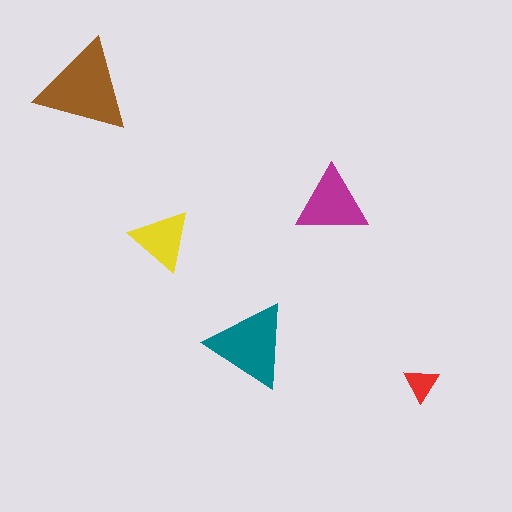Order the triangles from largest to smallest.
the brown one, the teal one, the magenta one, the yellow one, the red one.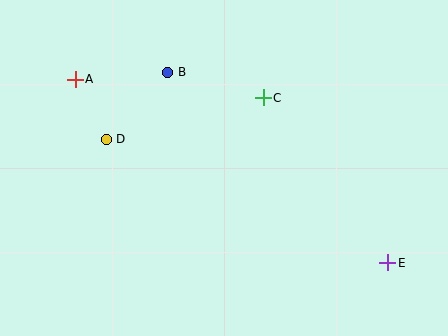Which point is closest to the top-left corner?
Point A is closest to the top-left corner.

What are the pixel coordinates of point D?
Point D is at (106, 139).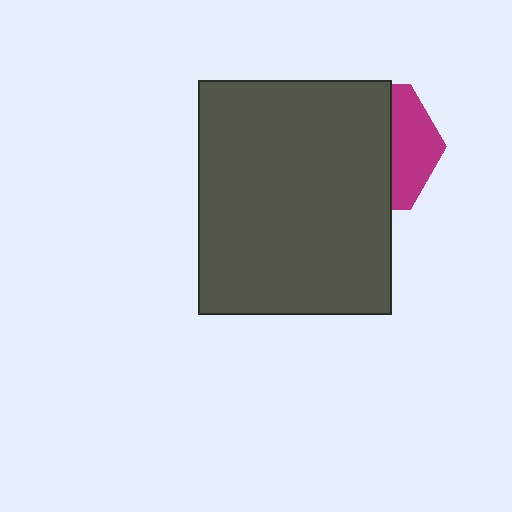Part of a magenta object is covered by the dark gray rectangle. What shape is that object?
It is a hexagon.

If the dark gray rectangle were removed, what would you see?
You would see the complete magenta hexagon.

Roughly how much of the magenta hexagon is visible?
A small part of it is visible (roughly 34%).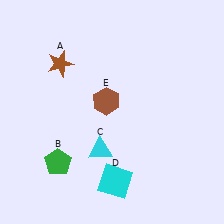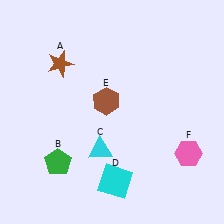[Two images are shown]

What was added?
A pink hexagon (F) was added in Image 2.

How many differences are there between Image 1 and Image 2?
There is 1 difference between the two images.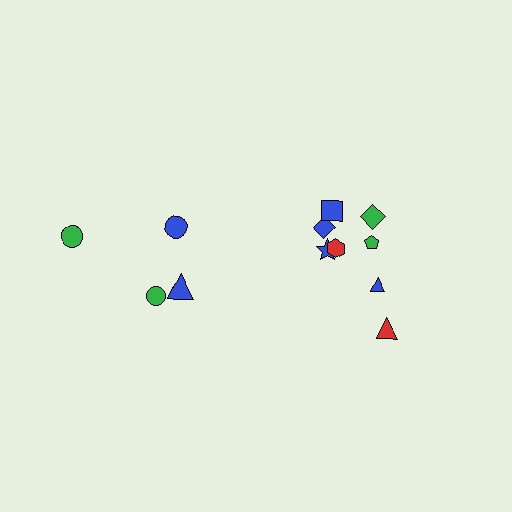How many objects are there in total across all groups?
There are 12 objects.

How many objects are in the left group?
There are 4 objects.